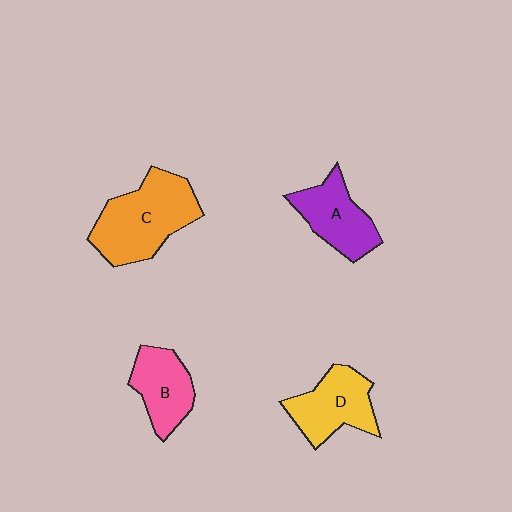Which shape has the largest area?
Shape C (orange).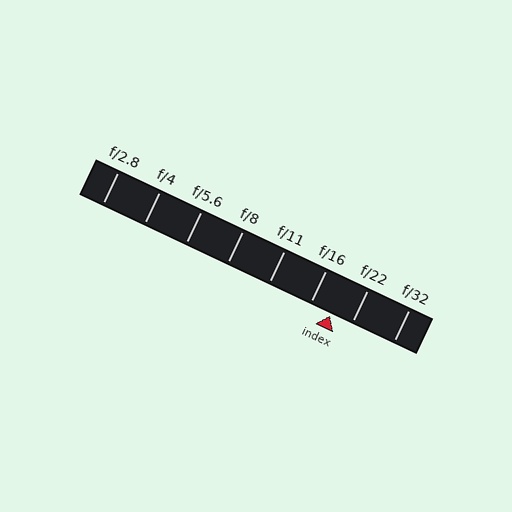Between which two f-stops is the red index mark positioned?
The index mark is between f/16 and f/22.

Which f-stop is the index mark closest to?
The index mark is closest to f/22.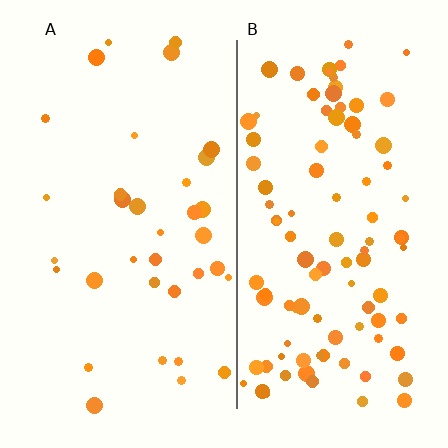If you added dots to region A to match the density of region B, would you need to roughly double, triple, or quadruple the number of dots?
Approximately triple.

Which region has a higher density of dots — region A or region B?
B (the right).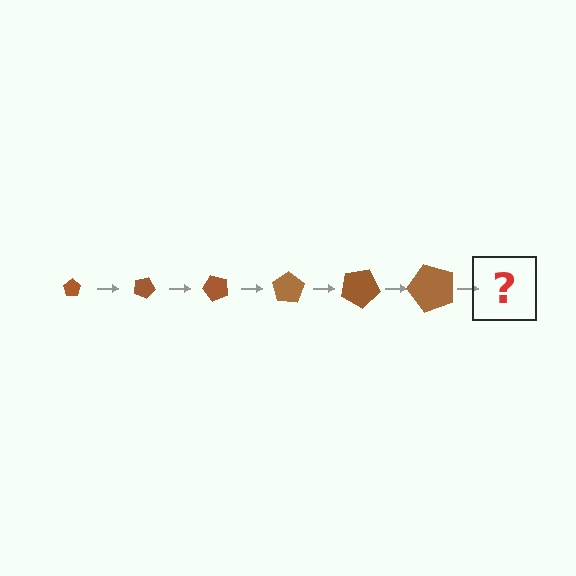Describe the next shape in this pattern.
It should be a pentagon, larger than the previous one and rotated 150 degrees from the start.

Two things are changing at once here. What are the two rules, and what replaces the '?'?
The two rules are that the pentagon grows larger each step and it rotates 25 degrees each step. The '?' should be a pentagon, larger than the previous one and rotated 150 degrees from the start.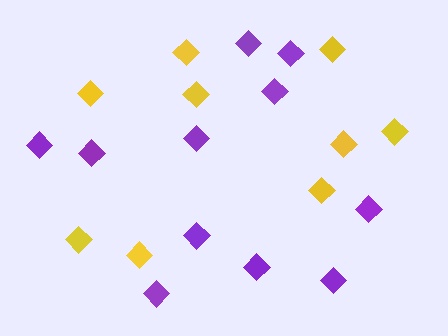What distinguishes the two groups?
There are 2 groups: one group of purple diamonds (11) and one group of yellow diamonds (9).